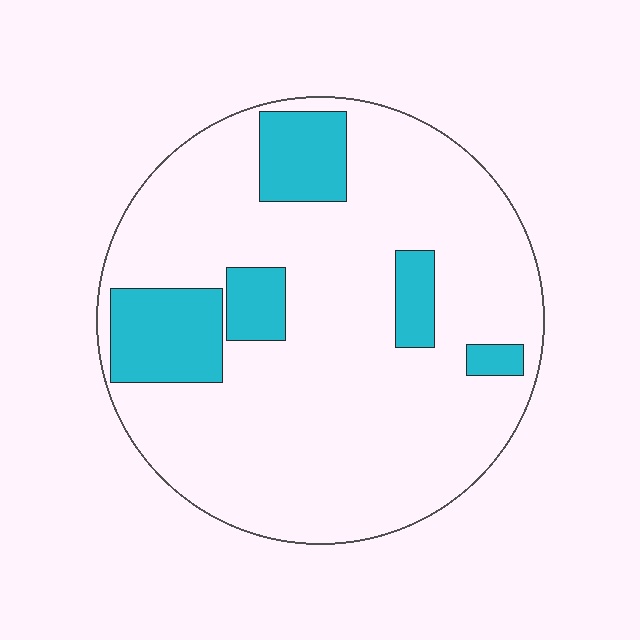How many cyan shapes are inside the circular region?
5.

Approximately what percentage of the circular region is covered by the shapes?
Approximately 20%.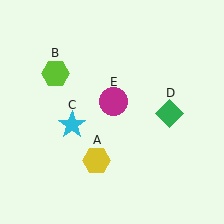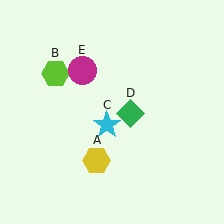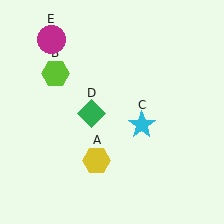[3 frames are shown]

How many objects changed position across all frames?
3 objects changed position: cyan star (object C), green diamond (object D), magenta circle (object E).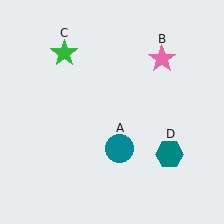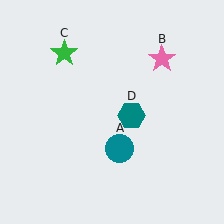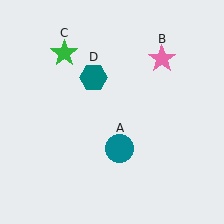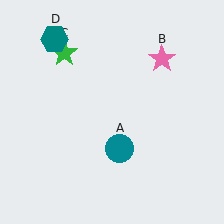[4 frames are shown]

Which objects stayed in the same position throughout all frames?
Teal circle (object A) and pink star (object B) and green star (object C) remained stationary.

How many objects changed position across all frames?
1 object changed position: teal hexagon (object D).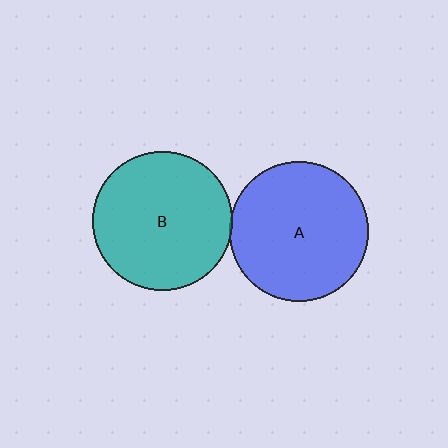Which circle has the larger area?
Circle B (teal).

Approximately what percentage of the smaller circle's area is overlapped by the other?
Approximately 5%.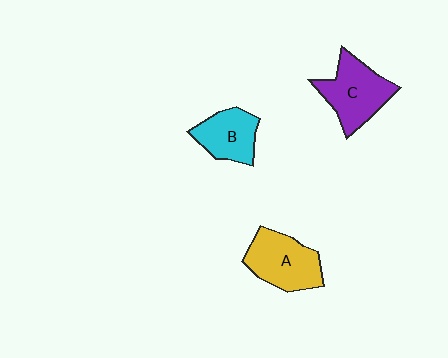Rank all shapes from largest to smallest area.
From largest to smallest: C (purple), A (yellow), B (cyan).